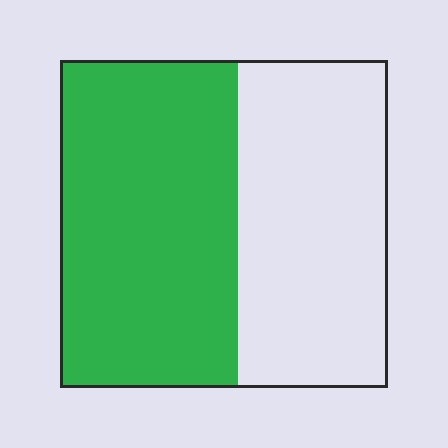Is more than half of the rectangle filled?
Yes.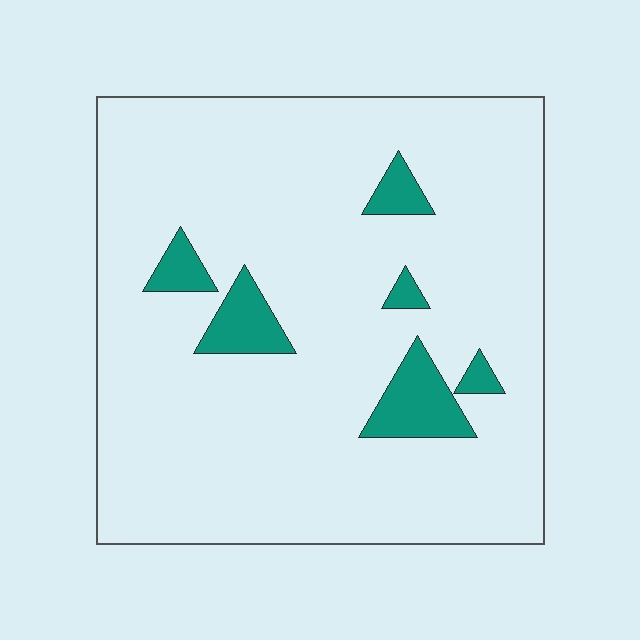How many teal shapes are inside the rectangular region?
6.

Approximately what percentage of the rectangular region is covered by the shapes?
Approximately 10%.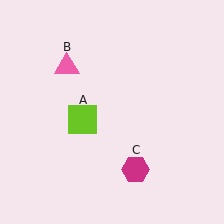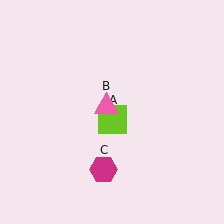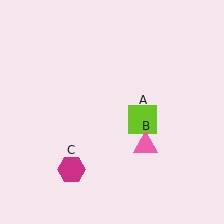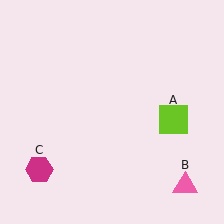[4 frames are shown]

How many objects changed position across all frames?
3 objects changed position: lime square (object A), pink triangle (object B), magenta hexagon (object C).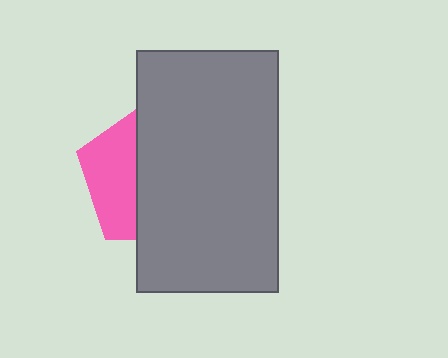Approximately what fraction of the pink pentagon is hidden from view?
Roughly 64% of the pink pentagon is hidden behind the gray rectangle.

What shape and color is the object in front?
The object in front is a gray rectangle.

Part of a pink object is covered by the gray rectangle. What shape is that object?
It is a pentagon.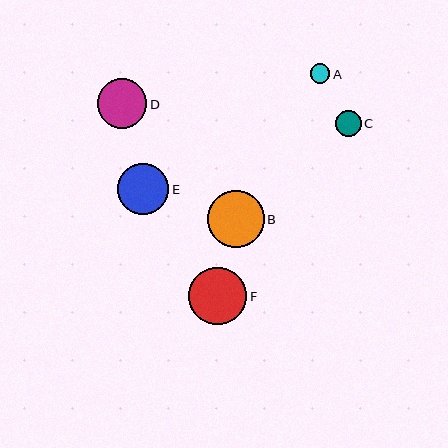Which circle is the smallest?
Circle A is the smallest with a size of approximately 19 pixels.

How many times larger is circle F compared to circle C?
Circle F is approximately 2.2 times the size of circle C.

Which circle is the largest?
Circle F is the largest with a size of approximately 58 pixels.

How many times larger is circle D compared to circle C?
Circle D is approximately 1.9 times the size of circle C.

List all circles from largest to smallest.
From largest to smallest: F, B, E, D, C, A.